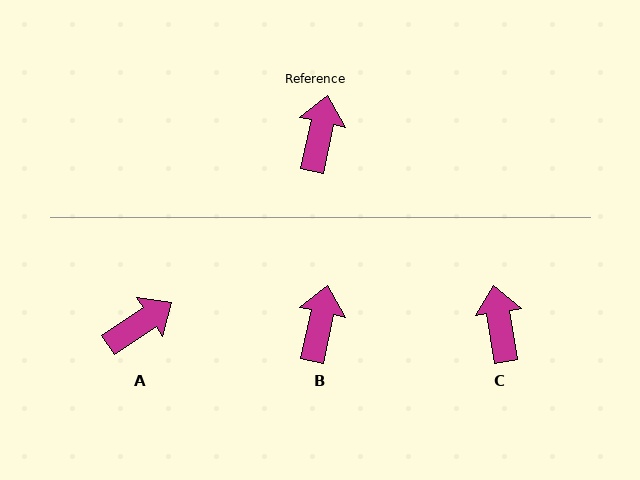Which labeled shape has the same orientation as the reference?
B.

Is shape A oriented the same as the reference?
No, it is off by about 44 degrees.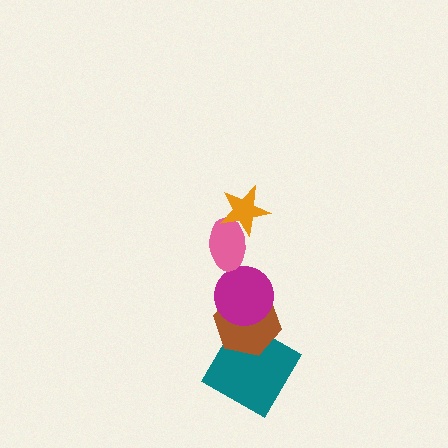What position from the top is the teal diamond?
The teal diamond is 5th from the top.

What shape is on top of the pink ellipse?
The orange star is on top of the pink ellipse.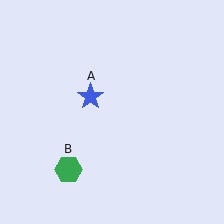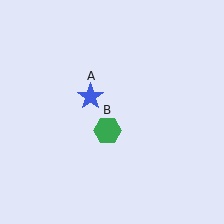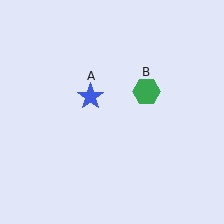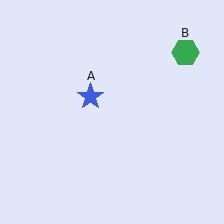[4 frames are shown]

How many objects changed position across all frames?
1 object changed position: green hexagon (object B).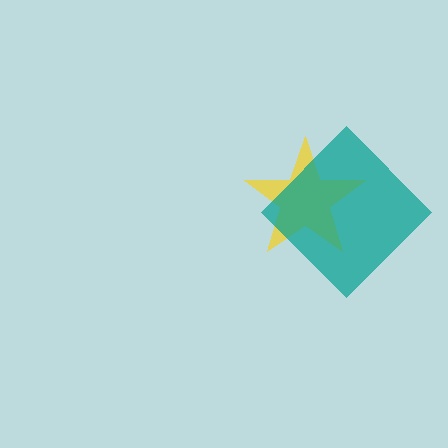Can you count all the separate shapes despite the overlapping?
Yes, there are 2 separate shapes.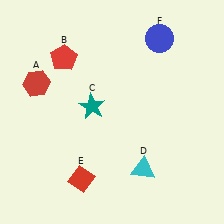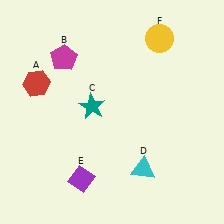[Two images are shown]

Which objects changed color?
B changed from red to magenta. E changed from red to purple. F changed from blue to yellow.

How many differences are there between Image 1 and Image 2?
There are 3 differences between the two images.